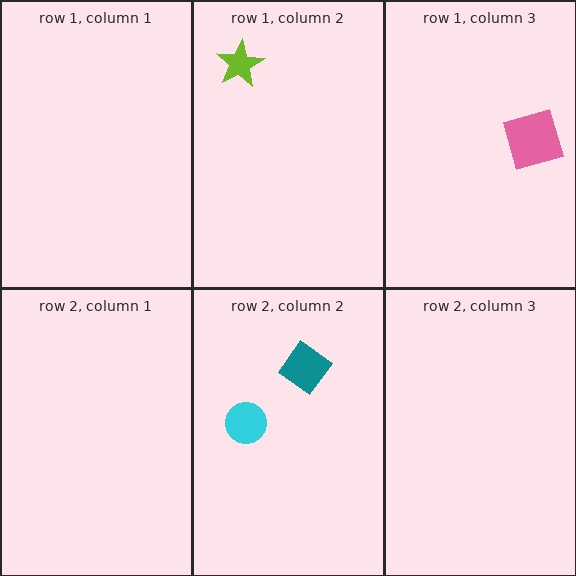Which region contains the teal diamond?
The row 2, column 2 region.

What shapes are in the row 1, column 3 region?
The pink square.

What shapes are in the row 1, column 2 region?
The lime star.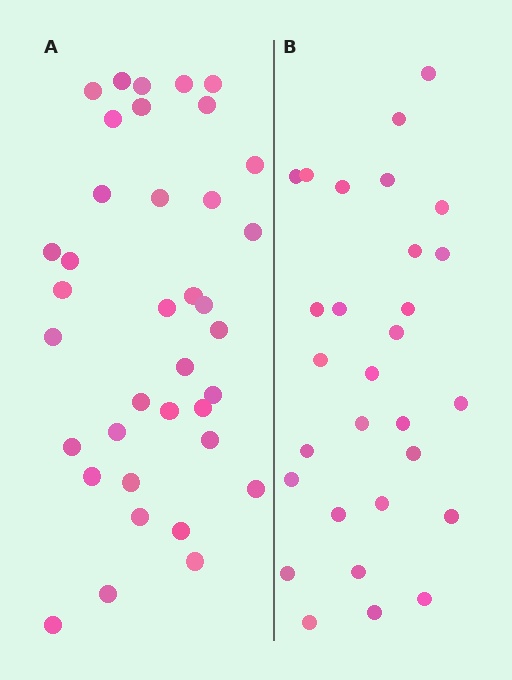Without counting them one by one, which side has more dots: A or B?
Region A (the left region) has more dots.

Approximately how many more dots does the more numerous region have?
Region A has roughly 8 or so more dots than region B.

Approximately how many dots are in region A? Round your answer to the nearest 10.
About 40 dots. (The exact count is 37, which rounds to 40.)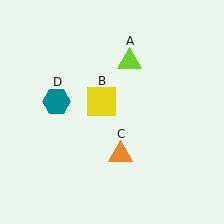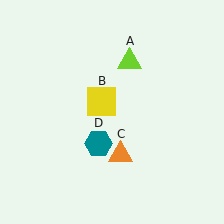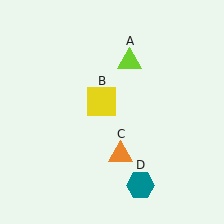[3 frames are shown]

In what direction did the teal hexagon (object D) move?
The teal hexagon (object D) moved down and to the right.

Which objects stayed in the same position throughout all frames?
Lime triangle (object A) and yellow square (object B) and orange triangle (object C) remained stationary.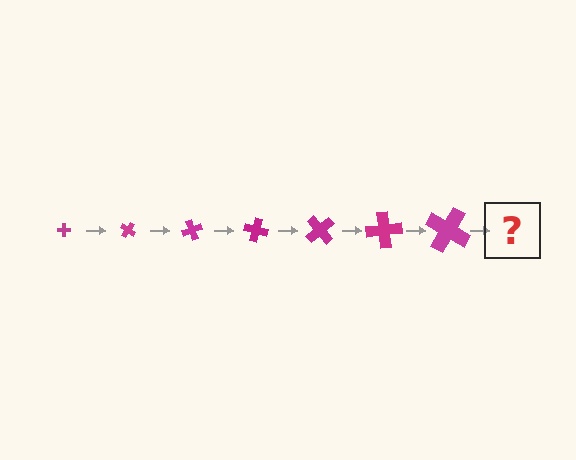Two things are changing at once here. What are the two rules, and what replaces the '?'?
The two rules are that the cross grows larger each step and it rotates 35 degrees each step. The '?' should be a cross, larger than the previous one and rotated 245 degrees from the start.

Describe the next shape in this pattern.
It should be a cross, larger than the previous one and rotated 245 degrees from the start.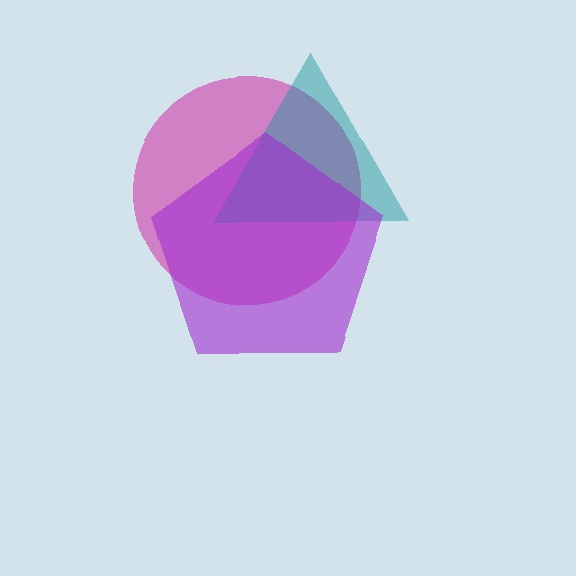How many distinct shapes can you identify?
There are 3 distinct shapes: a magenta circle, a teal triangle, a purple pentagon.